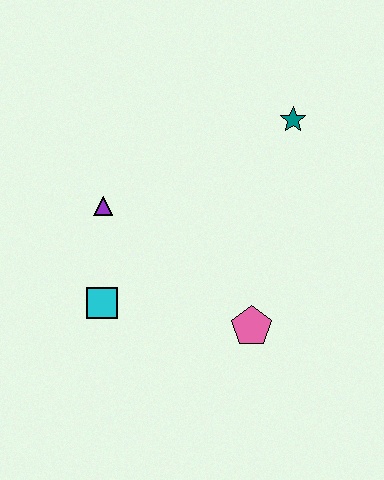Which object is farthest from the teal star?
The cyan square is farthest from the teal star.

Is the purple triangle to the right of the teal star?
No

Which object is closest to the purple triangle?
The cyan square is closest to the purple triangle.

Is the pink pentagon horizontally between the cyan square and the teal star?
Yes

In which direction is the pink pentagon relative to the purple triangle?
The pink pentagon is to the right of the purple triangle.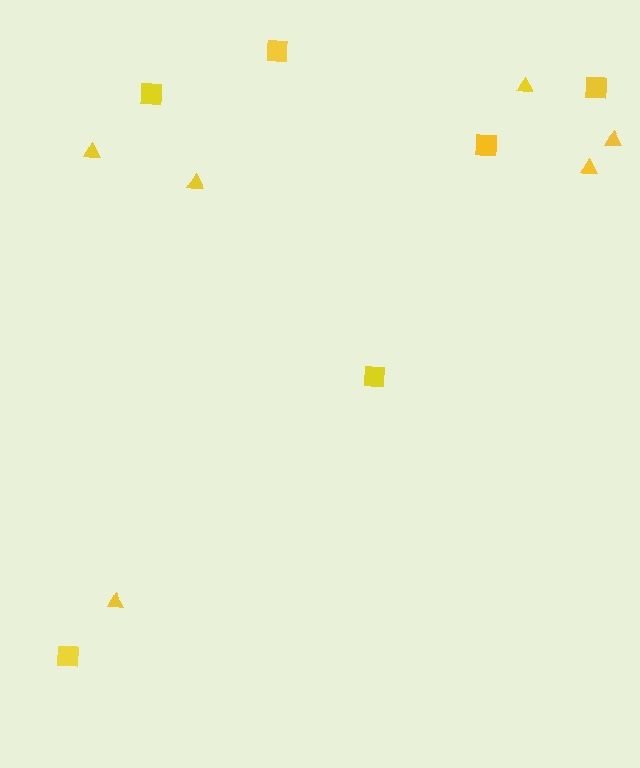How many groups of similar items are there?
There are 2 groups: one group of triangles (6) and one group of squares (6).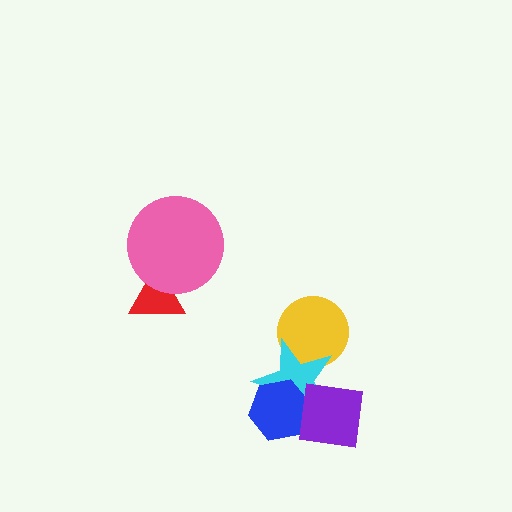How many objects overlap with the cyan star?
3 objects overlap with the cyan star.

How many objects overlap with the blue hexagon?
2 objects overlap with the blue hexagon.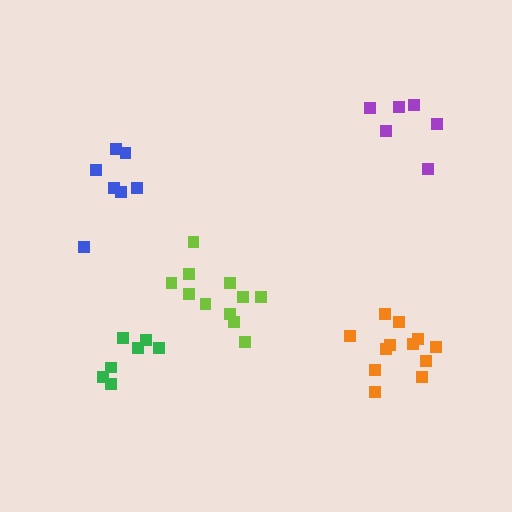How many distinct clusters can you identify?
There are 5 distinct clusters.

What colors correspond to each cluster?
The clusters are colored: lime, blue, purple, green, orange.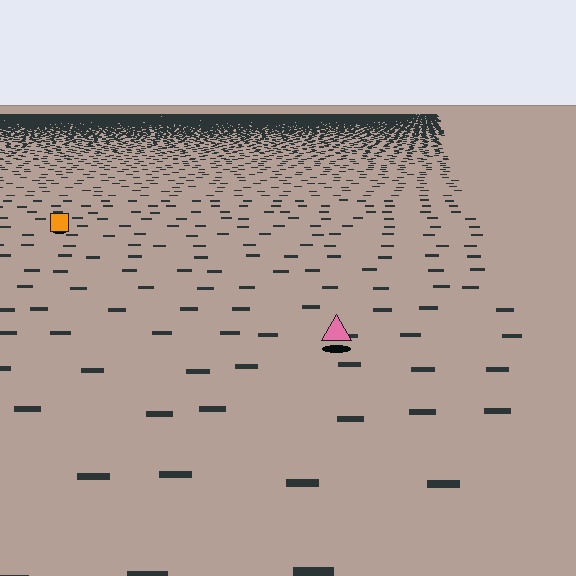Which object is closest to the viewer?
The pink triangle is closest. The texture marks near it are larger and more spread out.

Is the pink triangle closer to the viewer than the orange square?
Yes. The pink triangle is closer — you can tell from the texture gradient: the ground texture is coarser near it.